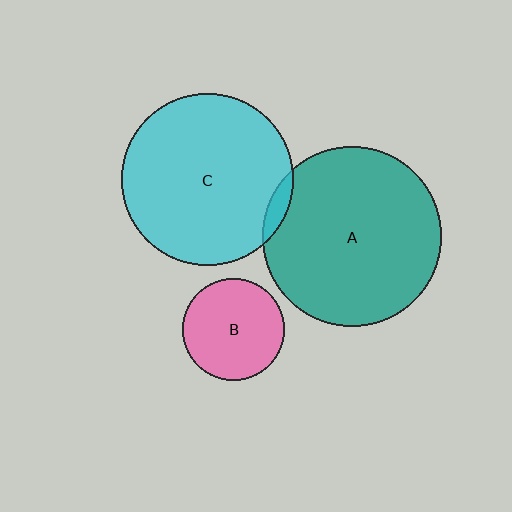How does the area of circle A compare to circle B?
Approximately 3.1 times.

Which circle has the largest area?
Circle A (teal).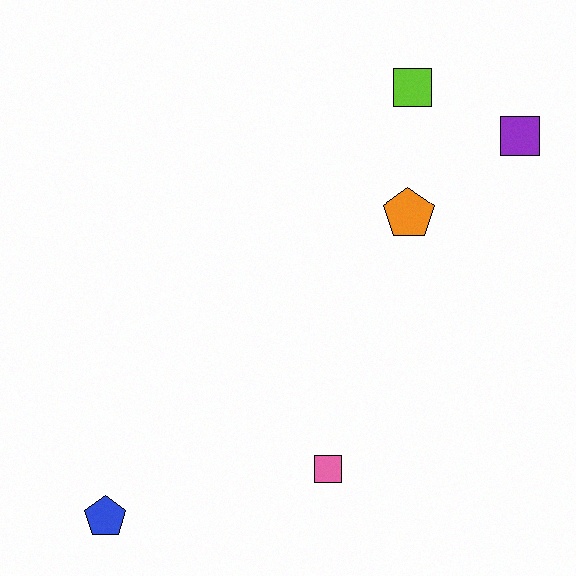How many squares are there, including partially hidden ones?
There are 3 squares.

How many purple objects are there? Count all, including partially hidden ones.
There is 1 purple object.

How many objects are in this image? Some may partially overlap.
There are 5 objects.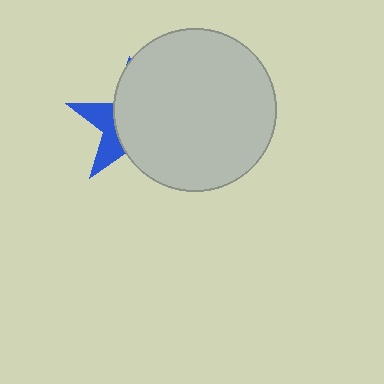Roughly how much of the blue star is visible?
A small part of it is visible (roughly 31%).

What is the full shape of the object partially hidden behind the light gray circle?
The partially hidden object is a blue star.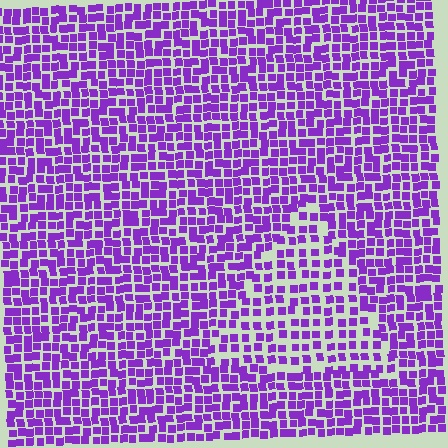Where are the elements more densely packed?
The elements are more densely packed outside the triangle boundary.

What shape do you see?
I see a triangle.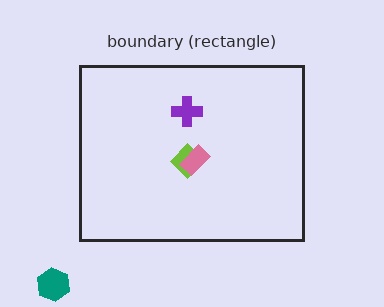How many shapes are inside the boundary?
3 inside, 1 outside.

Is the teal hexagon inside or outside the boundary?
Outside.